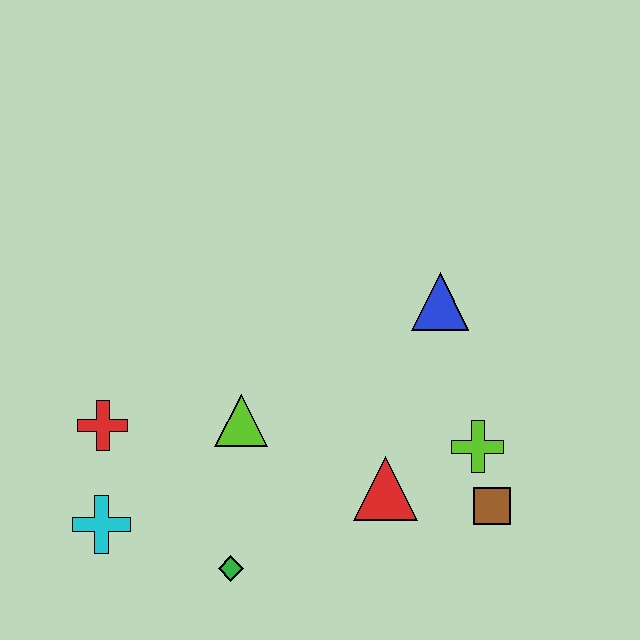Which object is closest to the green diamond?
The cyan cross is closest to the green diamond.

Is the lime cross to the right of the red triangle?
Yes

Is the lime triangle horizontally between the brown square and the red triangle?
No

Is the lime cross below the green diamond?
No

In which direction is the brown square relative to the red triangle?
The brown square is to the right of the red triangle.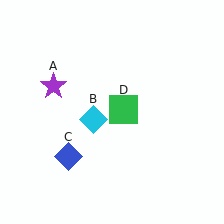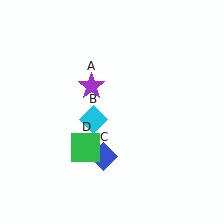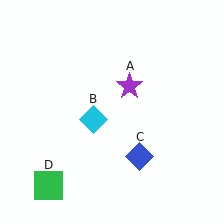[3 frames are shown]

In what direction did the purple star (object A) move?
The purple star (object A) moved right.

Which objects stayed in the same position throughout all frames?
Cyan diamond (object B) remained stationary.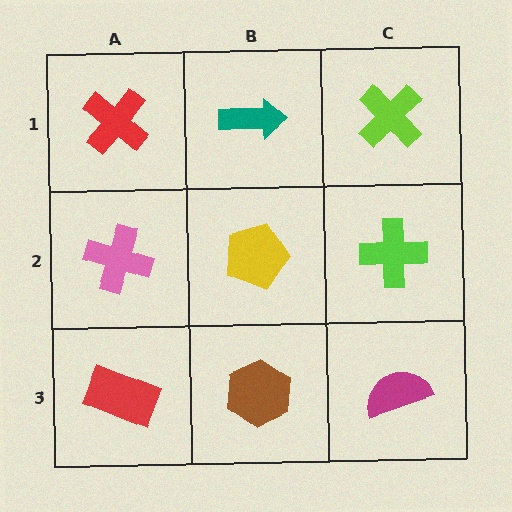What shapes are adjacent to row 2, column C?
A lime cross (row 1, column C), a magenta semicircle (row 3, column C), a yellow pentagon (row 2, column B).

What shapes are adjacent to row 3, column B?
A yellow pentagon (row 2, column B), a red rectangle (row 3, column A), a magenta semicircle (row 3, column C).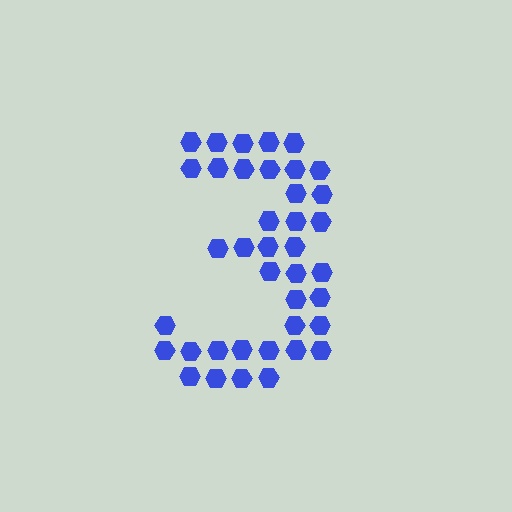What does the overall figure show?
The overall figure shows the digit 3.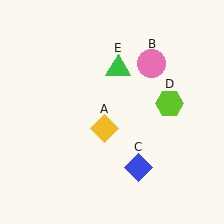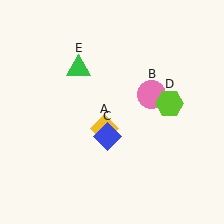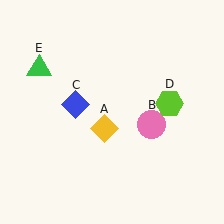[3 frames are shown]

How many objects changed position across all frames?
3 objects changed position: pink circle (object B), blue diamond (object C), green triangle (object E).